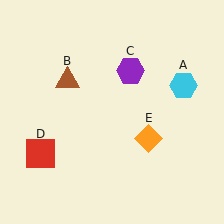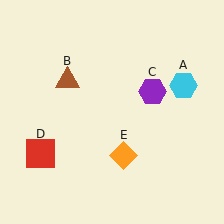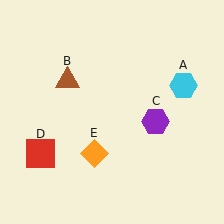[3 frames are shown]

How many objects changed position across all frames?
2 objects changed position: purple hexagon (object C), orange diamond (object E).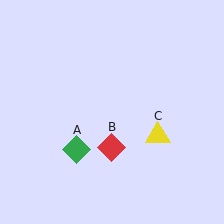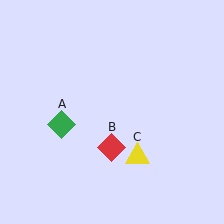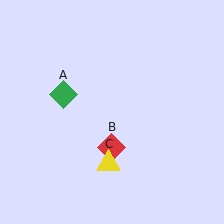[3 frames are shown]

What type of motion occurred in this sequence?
The green diamond (object A), yellow triangle (object C) rotated clockwise around the center of the scene.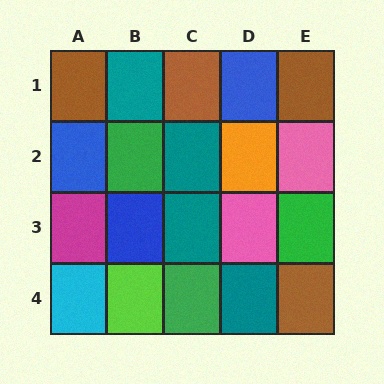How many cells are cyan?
1 cell is cyan.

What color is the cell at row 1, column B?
Teal.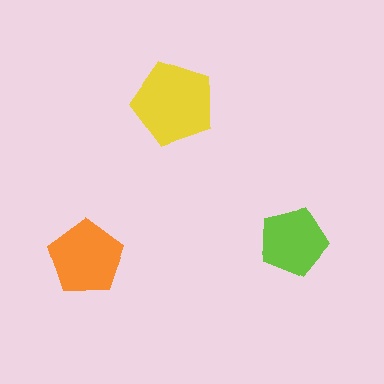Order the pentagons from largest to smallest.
the yellow one, the orange one, the lime one.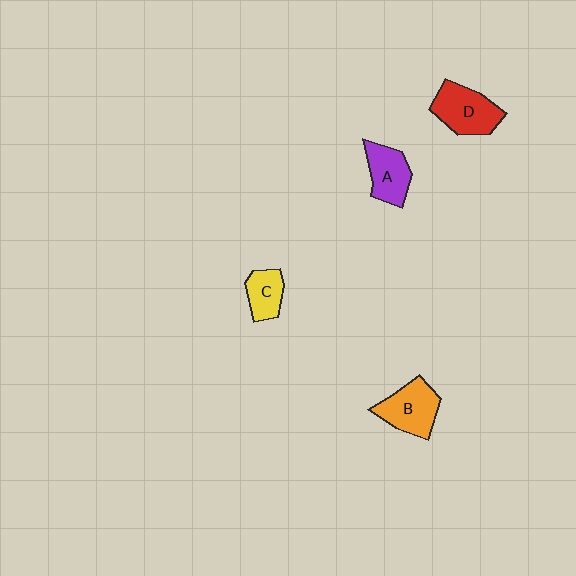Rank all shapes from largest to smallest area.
From largest to smallest: D (red), B (orange), A (purple), C (yellow).